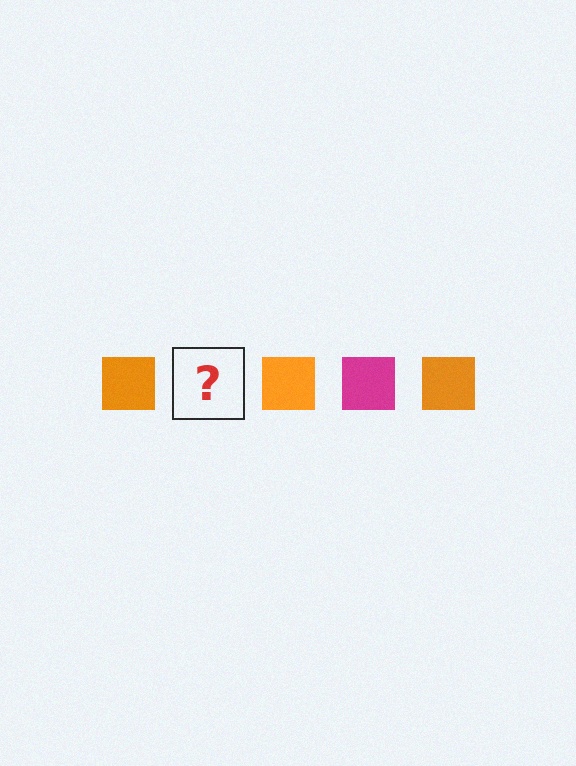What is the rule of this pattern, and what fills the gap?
The rule is that the pattern cycles through orange, magenta squares. The gap should be filled with a magenta square.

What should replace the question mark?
The question mark should be replaced with a magenta square.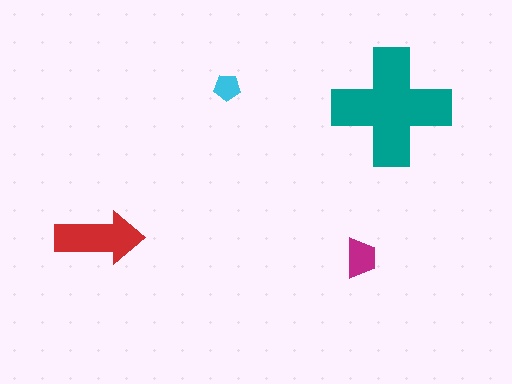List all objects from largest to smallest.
The teal cross, the red arrow, the magenta trapezoid, the cyan pentagon.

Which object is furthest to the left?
The red arrow is leftmost.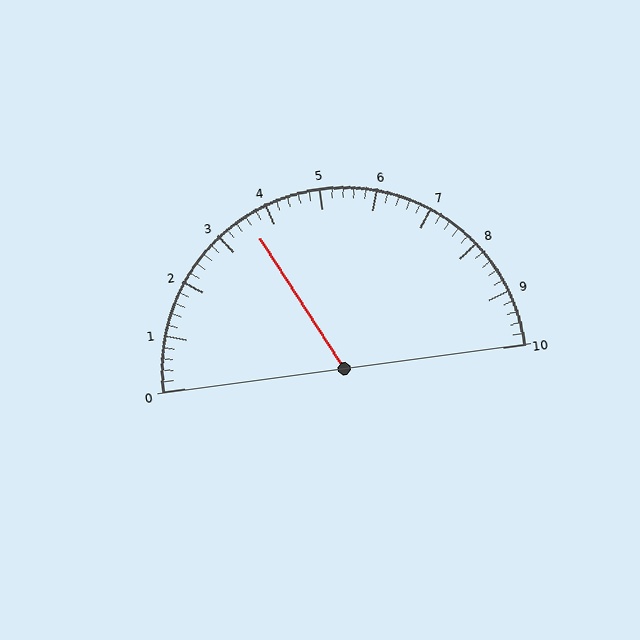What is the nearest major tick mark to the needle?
The nearest major tick mark is 4.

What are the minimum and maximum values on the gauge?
The gauge ranges from 0 to 10.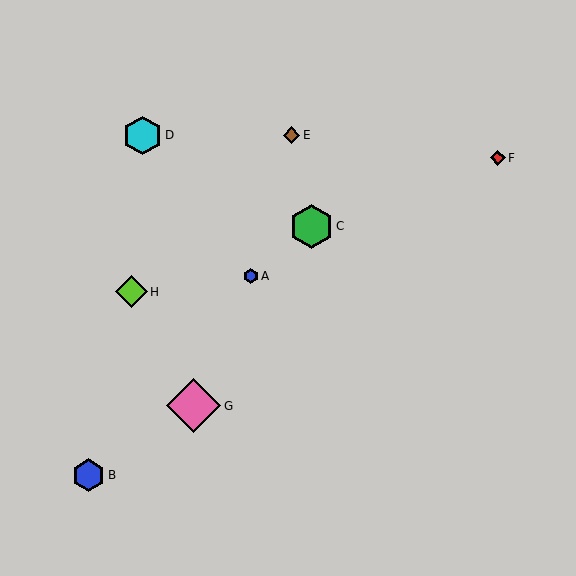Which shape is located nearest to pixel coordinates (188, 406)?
The pink diamond (labeled G) at (194, 406) is nearest to that location.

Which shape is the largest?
The pink diamond (labeled G) is the largest.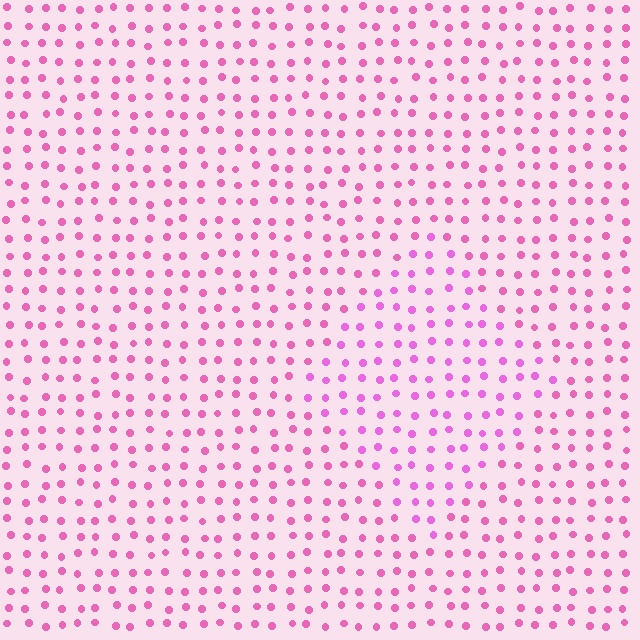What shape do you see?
I see a diamond.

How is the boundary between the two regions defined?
The boundary is defined purely by a slight shift in hue (about 20 degrees). Spacing, size, and orientation are identical on both sides.